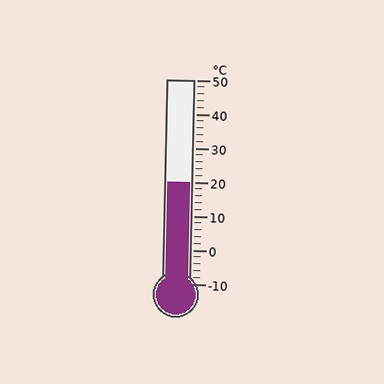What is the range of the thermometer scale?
The thermometer scale ranges from -10°C to 50°C.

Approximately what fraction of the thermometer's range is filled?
The thermometer is filled to approximately 50% of its range.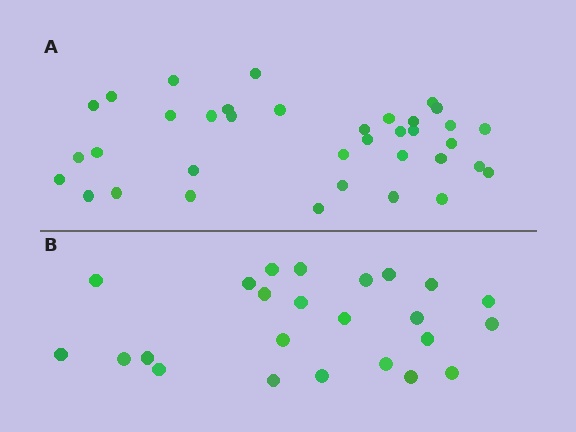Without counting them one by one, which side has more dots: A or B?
Region A (the top region) has more dots.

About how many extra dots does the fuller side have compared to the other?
Region A has roughly 12 or so more dots than region B.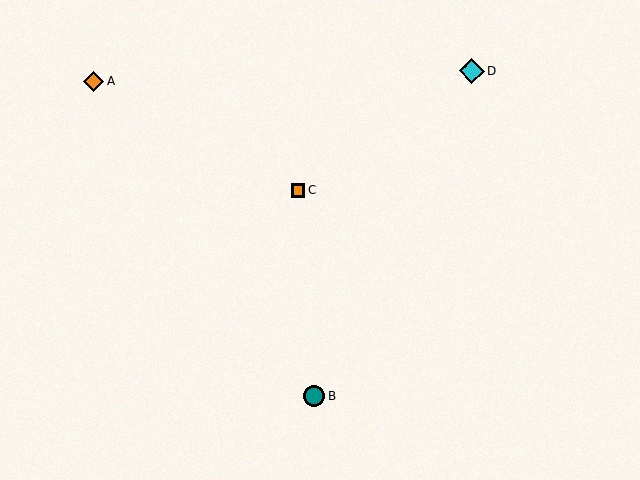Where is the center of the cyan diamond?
The center of the cyan diamond is at (471, 71).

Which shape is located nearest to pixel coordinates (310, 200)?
The orange square (labeled C) at (298, 190) is nearest to that location.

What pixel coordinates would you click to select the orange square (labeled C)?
Click at (298, 190) to select the orange square C.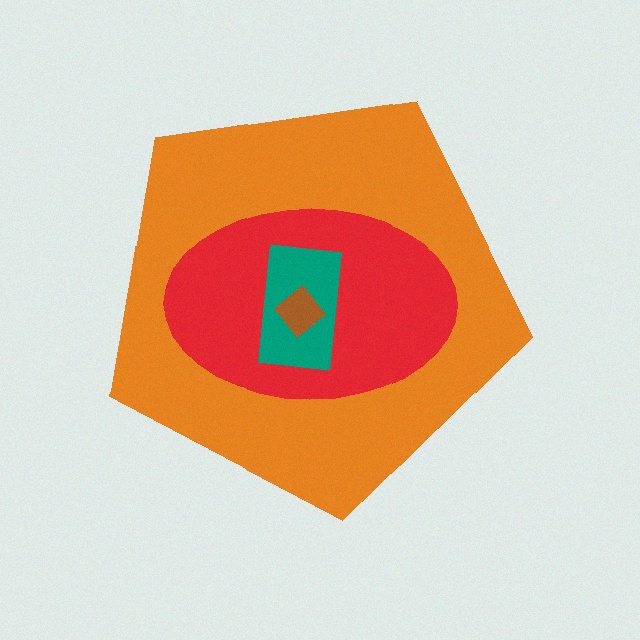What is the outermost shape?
The orange pentagon.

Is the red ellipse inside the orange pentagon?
Yes.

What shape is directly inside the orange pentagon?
The red ellipse.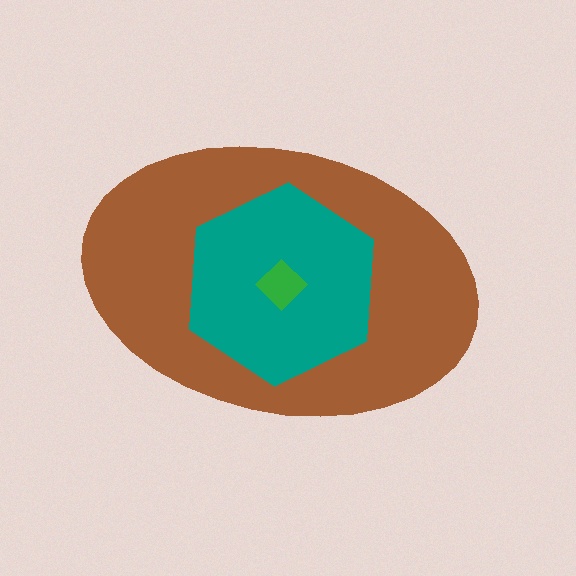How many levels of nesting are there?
3.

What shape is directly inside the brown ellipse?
The teal hexagon.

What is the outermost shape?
The brown ellipse.